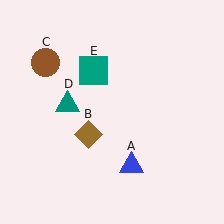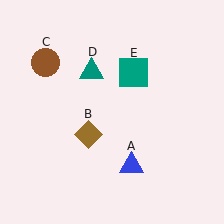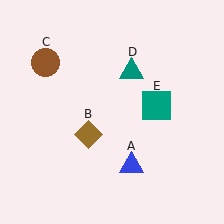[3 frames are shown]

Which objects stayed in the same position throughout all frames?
Blue triangle (object A) and brown diamond (object B) and brown circle (object C) remained stationary.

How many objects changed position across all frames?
2 objects changed position: teal triangle (object D), teal square (object E).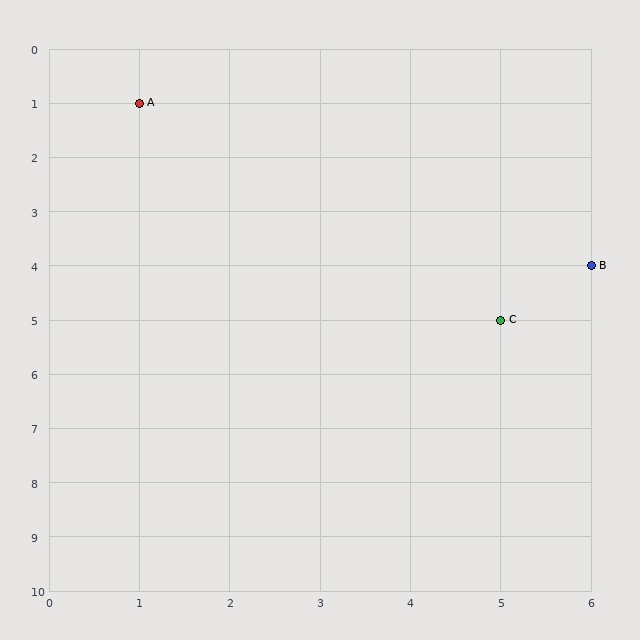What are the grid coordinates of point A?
Point A is at grid coordinates (1, 1).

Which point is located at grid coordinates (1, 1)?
Point A is at (1, 1).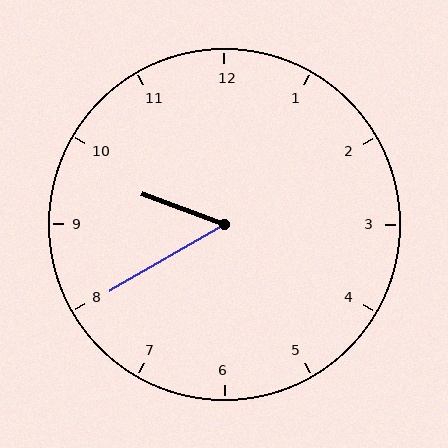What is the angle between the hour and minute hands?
Approximately 50 degrees.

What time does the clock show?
9:40.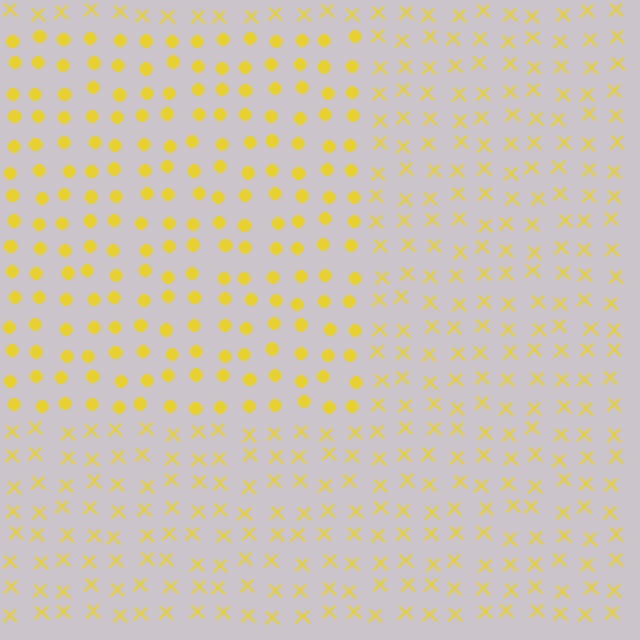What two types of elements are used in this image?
The image uses circles inside the rectangle region and X marks outside it.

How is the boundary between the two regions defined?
The boundary is defined by a change in element shape: circles inside vs. X marks outside. All elements share the same color and spacing.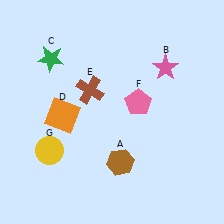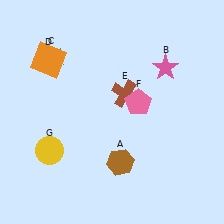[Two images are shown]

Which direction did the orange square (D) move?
The orange square (D) moved up.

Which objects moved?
The objects that moved are: the orange square (D), the brown cross (E).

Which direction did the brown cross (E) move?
The brown cross (E) moved right.